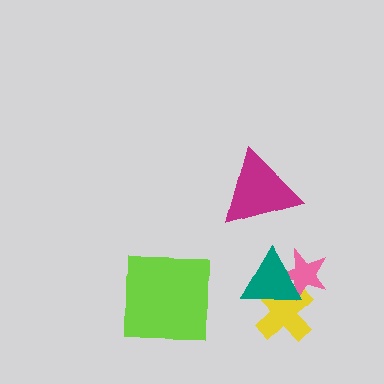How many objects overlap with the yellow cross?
2 objects overlap with the yellow cross.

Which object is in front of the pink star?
The teal triangle is in front of the pink star.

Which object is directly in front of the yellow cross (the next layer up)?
The pink star is directly in front of the yellow cross.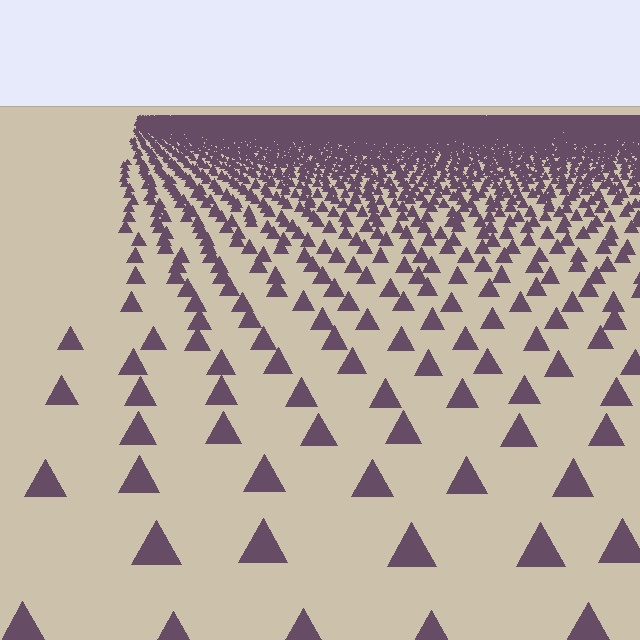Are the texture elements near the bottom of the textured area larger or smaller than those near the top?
Larger. Near the bottom, elements are closer to the viewer and appear at a bigger on-screen size.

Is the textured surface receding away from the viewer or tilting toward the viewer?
The surface is receding away from the viewer. Texture elements get smaller and denser toward the top.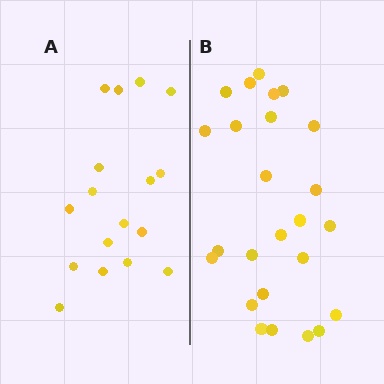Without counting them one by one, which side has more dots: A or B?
Region B (the right region) has more dots.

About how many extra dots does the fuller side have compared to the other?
Region B has roughly 8 or so more dots than region A.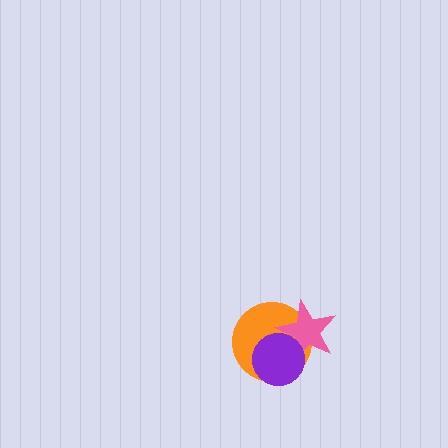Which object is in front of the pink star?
The purple circle is in front of the pink star.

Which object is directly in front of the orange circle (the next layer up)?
The pink star is directly in front of the orange circle.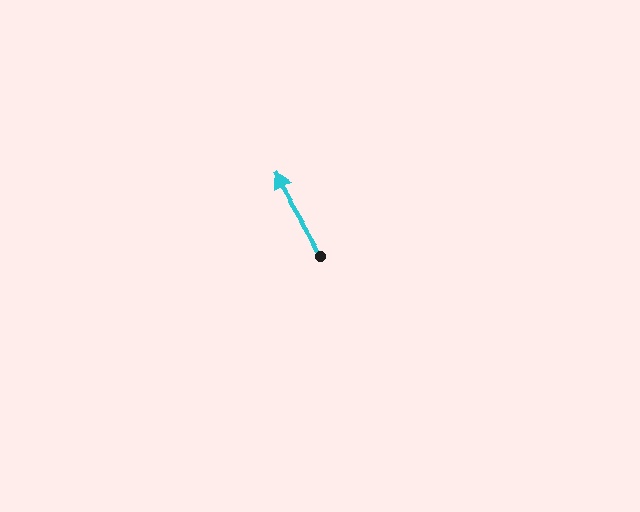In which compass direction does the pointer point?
Northwest.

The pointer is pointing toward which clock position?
Roughly 11 o'clock.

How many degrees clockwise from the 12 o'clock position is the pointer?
Approximately 330 degrees.